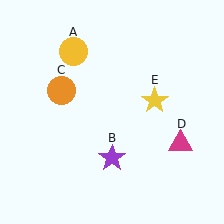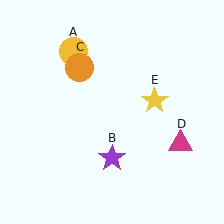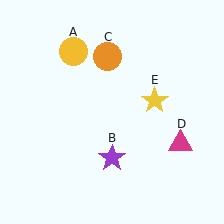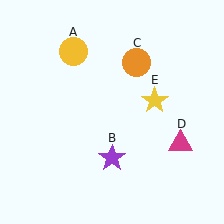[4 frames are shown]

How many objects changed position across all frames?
1 object changed position: orange circle (object C).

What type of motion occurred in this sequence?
The orange circle (object C) rotated clockwise around the center of the scene.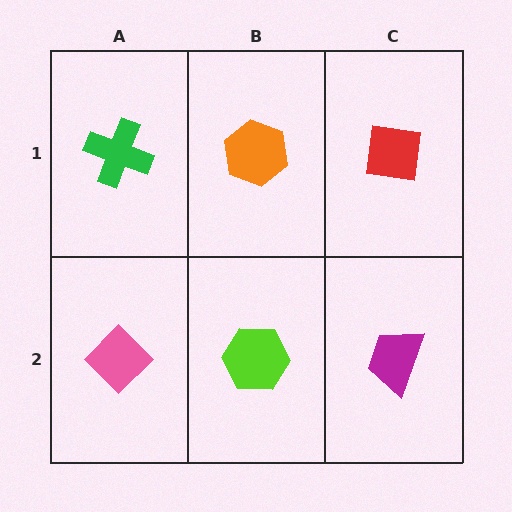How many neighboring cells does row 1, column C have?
2.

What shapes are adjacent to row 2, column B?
An orange hexagon (row 1, column B), a pink diamond (row 2, column A), a magenta trapezoid (row 2, column C).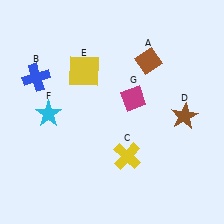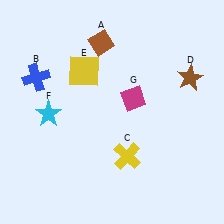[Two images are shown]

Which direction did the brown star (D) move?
The brown star (D) moved up.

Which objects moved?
The objects that moved are: the brown diamond (A), the brown star (D).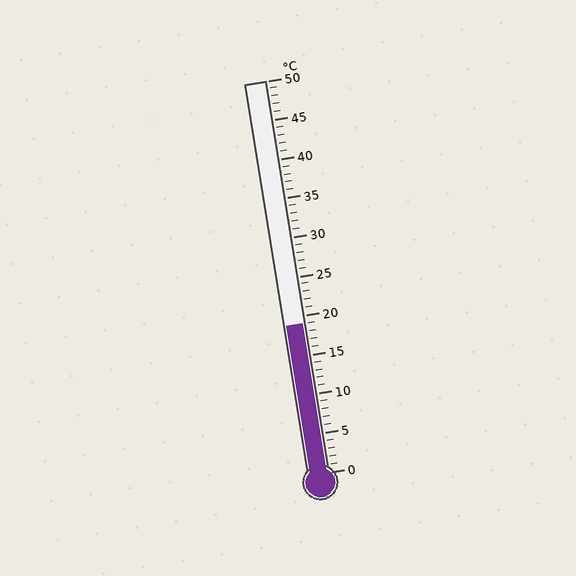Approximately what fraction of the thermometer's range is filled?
The thermometer is filled to approximately 40% of its range.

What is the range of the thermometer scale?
The thermometer scale ranges from 0°C to 50°C.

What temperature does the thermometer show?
The thermometer shows approximately 19°C.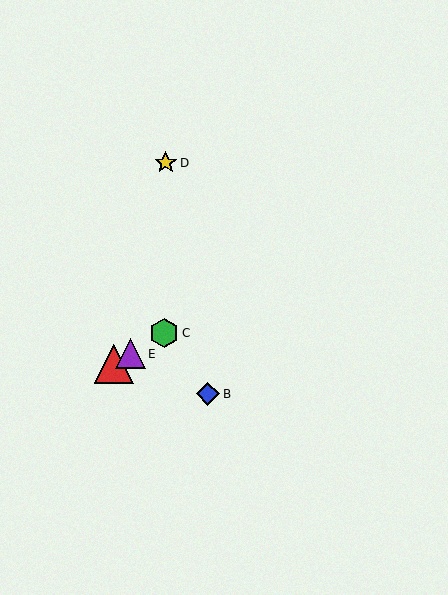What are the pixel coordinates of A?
Object A is at (114, 364).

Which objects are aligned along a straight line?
Objects A, C, E are aligned along a straight line.